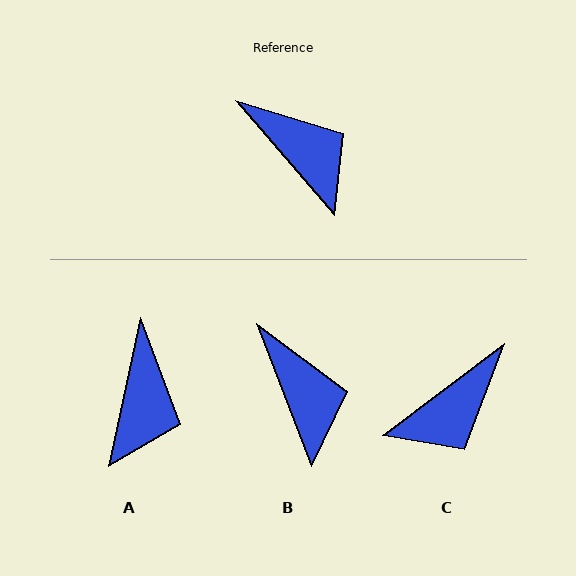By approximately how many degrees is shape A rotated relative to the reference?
Approximately 53 degrees clockwise.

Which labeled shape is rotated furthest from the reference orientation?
C, about 94 degrees away.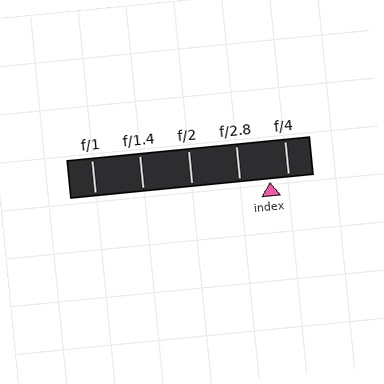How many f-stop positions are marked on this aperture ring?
There are 5 f-stop positions marked.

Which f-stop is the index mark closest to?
The index mark is closest to f/4.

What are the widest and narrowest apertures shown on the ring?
The widest aperture shown is f/1 and the narrowest is f/4.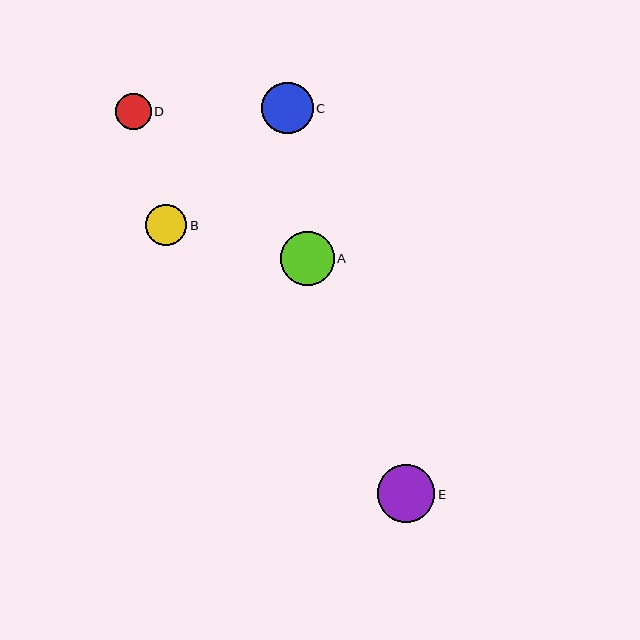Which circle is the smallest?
Circle D is the smallest with a size of approximately 36 pixels.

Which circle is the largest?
Circle E is the largest with a size of approximately 58 pixels.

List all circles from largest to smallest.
From largest to smallest: E, A, C, B, D.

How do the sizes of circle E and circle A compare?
Circle E and circle A are approximately the same size.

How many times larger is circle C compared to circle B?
Circle C is approximately 1.2 times the size of circle B.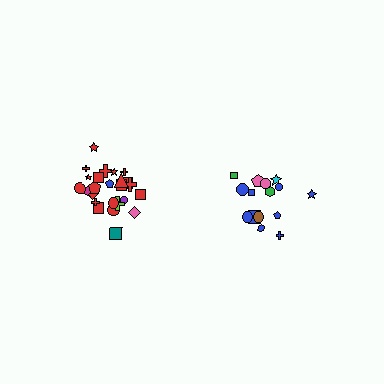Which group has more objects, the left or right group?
The left group.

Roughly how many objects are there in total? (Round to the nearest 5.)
Roughly 40 objects in total.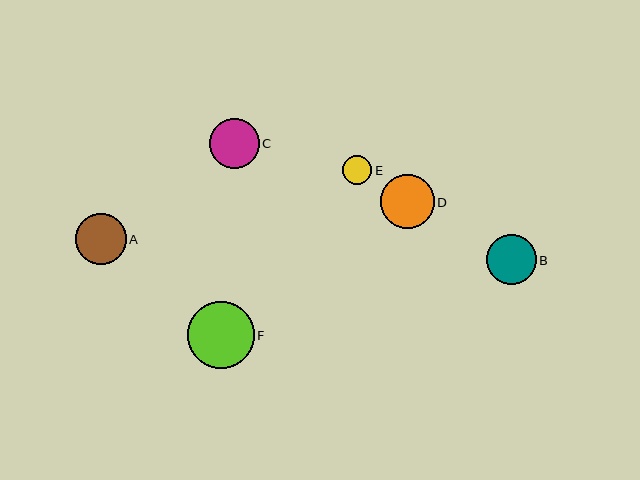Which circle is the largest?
Circle F is the largest with a size of approximately 67 pixels.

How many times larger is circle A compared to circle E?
Circle A is approximately 1.7 times the size of circle E.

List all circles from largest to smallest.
From largest to smallest: F, D, A, C, B, E.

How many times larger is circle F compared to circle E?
Circle F is approximately 2.3 times the size of circle E.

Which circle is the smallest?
Circle E is the smallest with a size of approximately 29 pixels.